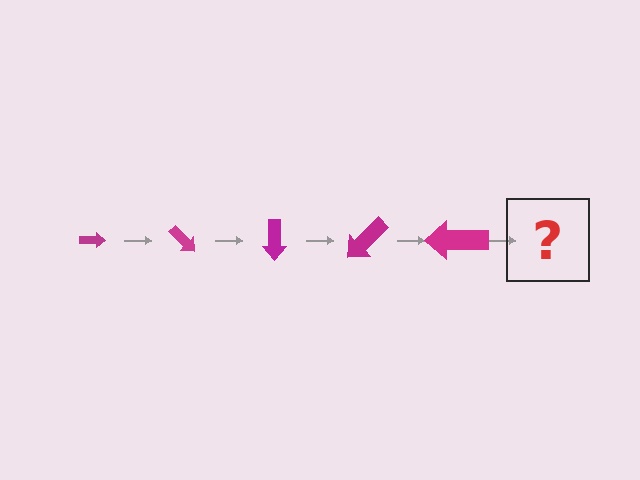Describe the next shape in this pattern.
It should be an arrow, larger than the previous one and rotated 225 degrees from the start.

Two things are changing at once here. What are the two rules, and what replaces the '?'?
The two rules are that the arrow grows larger each step and it rotates 45 degrees each step. The '?' should be an arrow, larger than the previous one and rotated 225 degrees from the start.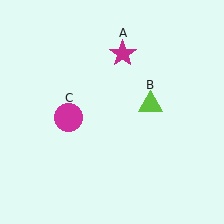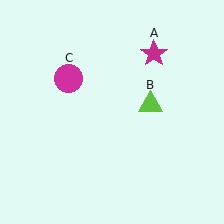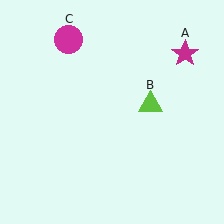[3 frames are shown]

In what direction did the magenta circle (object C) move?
The magenta circle (object C) moved up.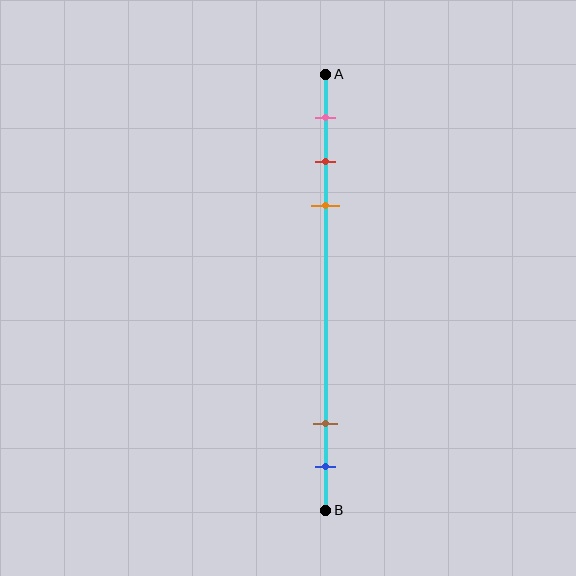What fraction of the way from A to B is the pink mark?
The pink mark is approximately 10% (0.1) of the way from A to B.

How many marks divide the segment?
There are 5 marks dividing the segment.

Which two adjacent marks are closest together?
The red and orange marks are the closest adjacent pair.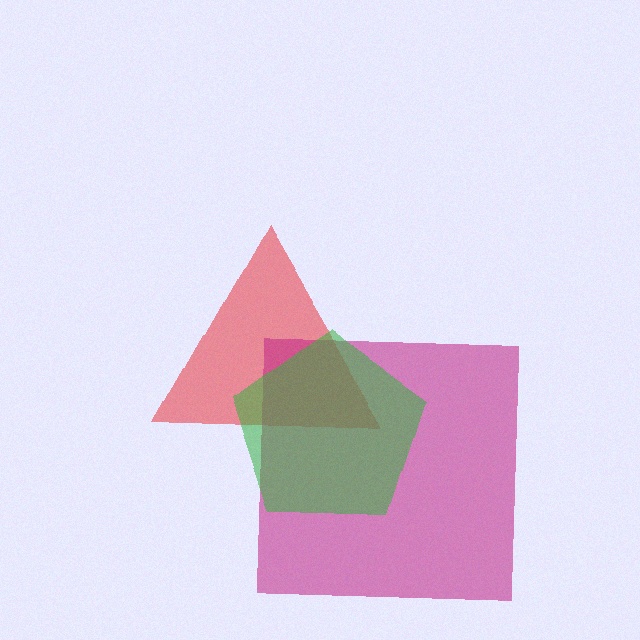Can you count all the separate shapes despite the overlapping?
Yes, there are 3 separate shapes.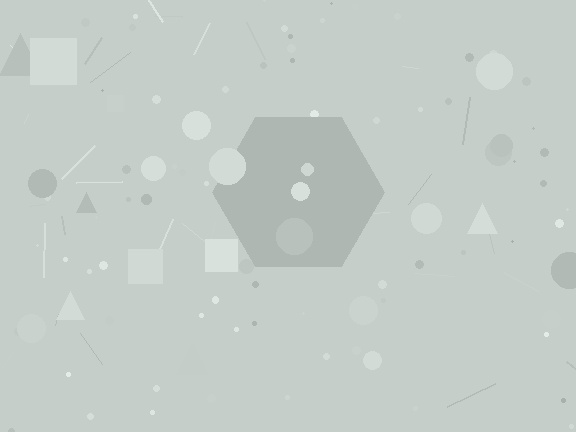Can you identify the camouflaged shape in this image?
The camouflaged shape is a hexagon.